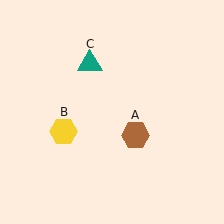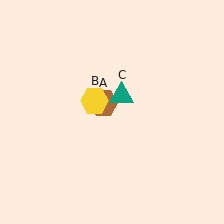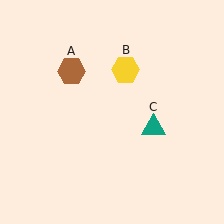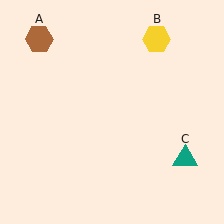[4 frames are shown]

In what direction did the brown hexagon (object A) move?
The brown hexagon (object A) moved up and to the left.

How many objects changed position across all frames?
3 objects changed position: brown hexagon (object A), yellow hexagon (object B), teal triangle (object C).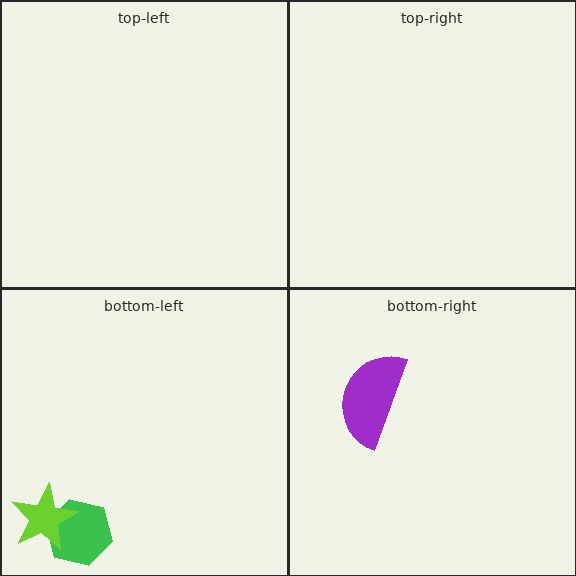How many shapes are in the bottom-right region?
1.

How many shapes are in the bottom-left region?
2.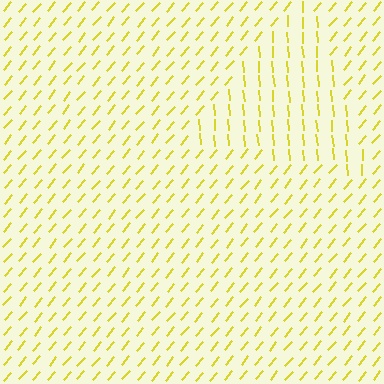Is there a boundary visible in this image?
Yes, there is a texture boundary formed by a change in line orientation.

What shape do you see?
I see a triangle.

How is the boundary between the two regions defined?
The boundary is defined purely by a change in line orientation (approximately 45 degrees difference). All lines are the same color and thickness.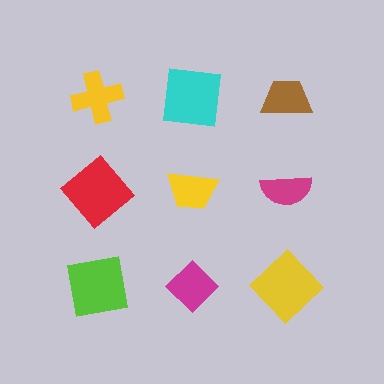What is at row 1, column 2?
A cyan square.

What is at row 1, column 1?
A yellow cross.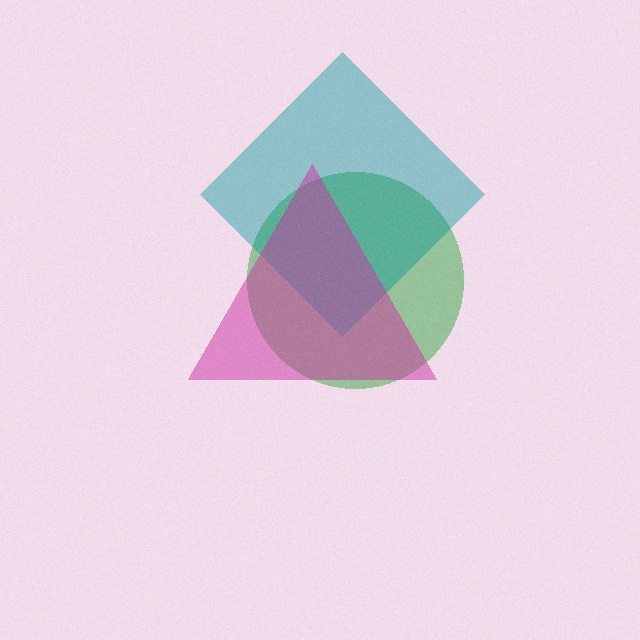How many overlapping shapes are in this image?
There are 3 overlapping shapes in the image.